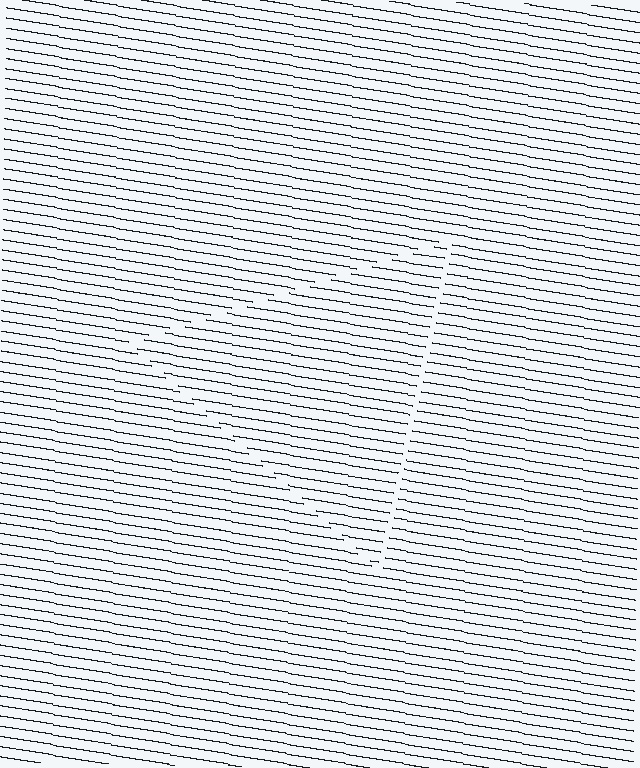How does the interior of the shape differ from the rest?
The interior of the shape contains the same grating, shifted by half a period — the contour is defined by the phase discontinuity where line-ends from the inner and outer gratings abut.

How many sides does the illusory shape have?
3 sides — the line-ends trace a triangle.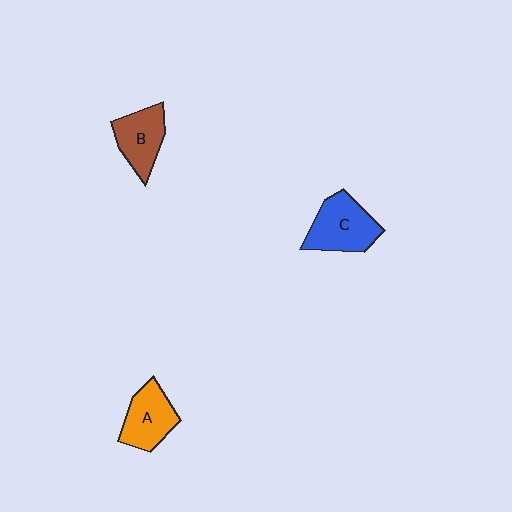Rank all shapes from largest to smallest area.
From largest to smallest: C (blue), A (orange), B (brown).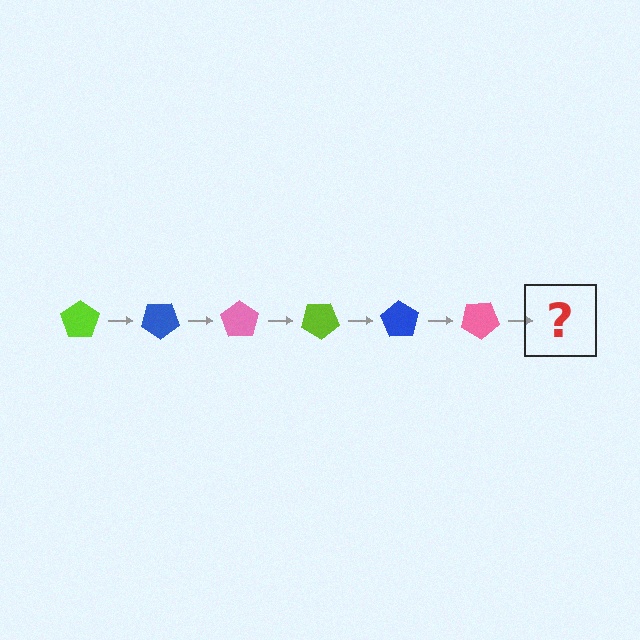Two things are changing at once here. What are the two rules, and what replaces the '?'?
The two rules are that it rotates 35 degrees each step and the color cycles through lime, blue, and pink. The '?' should be a lime pentagon, rotated 210 degrees from the start.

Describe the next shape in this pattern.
It should be a lime pentagon, rotated 210 degrees from the start.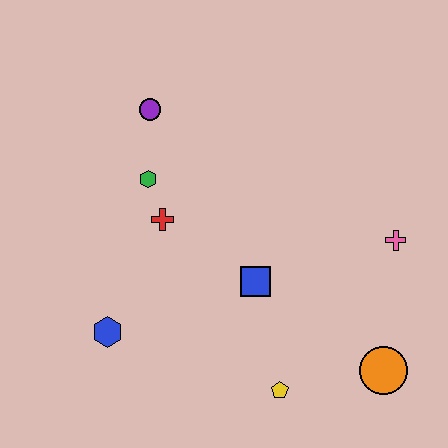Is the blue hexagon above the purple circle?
No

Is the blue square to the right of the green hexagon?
Yes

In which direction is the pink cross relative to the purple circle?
The pink cross is to the right of the purple circle.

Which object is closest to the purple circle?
The green hexagon is closest to the purple circle.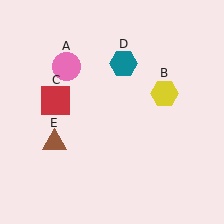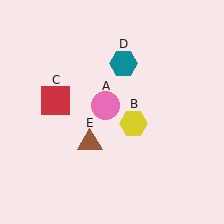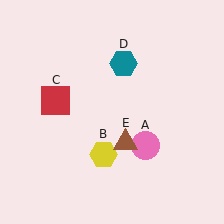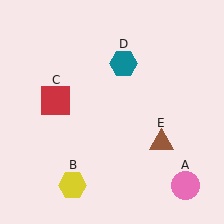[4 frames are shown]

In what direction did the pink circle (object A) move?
The pink circle (object A) moved down and to the right.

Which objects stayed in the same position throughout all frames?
Red square (object C) and teal hexagon (object D) remained stationary.